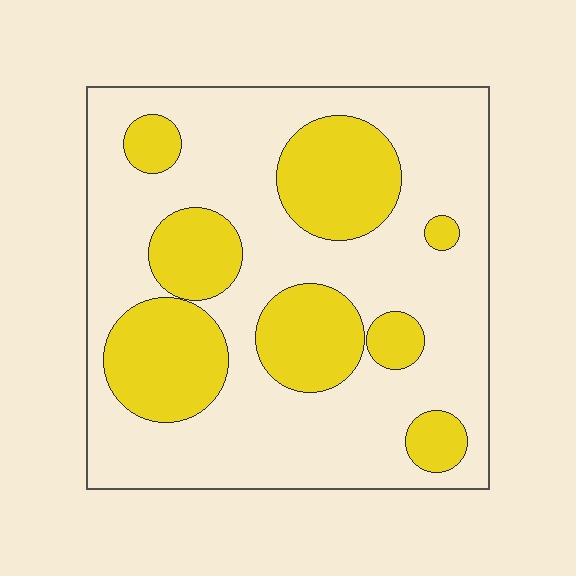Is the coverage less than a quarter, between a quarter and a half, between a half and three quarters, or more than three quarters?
Between a quarter and a half.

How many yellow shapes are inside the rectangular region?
8.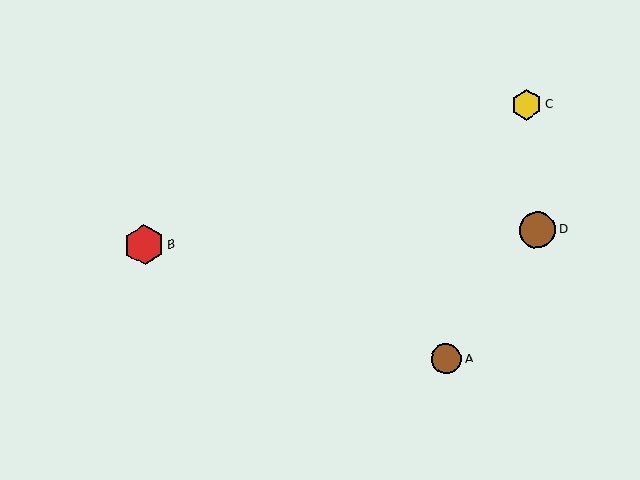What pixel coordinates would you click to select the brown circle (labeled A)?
Click at (446, 359) to select the brown circle A.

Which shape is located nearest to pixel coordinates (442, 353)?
The brown circle (labeled A) at (446, 359) is nearest to that location.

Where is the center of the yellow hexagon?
The center of the yellow hexagon is at (527, 105).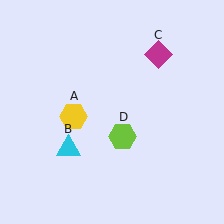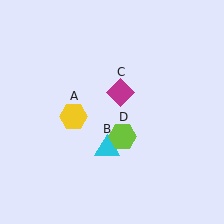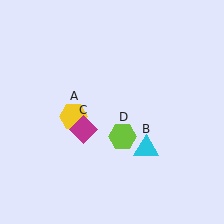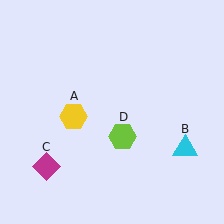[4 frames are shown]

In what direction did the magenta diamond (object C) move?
The magenta diamond (object C) moved down and to the left.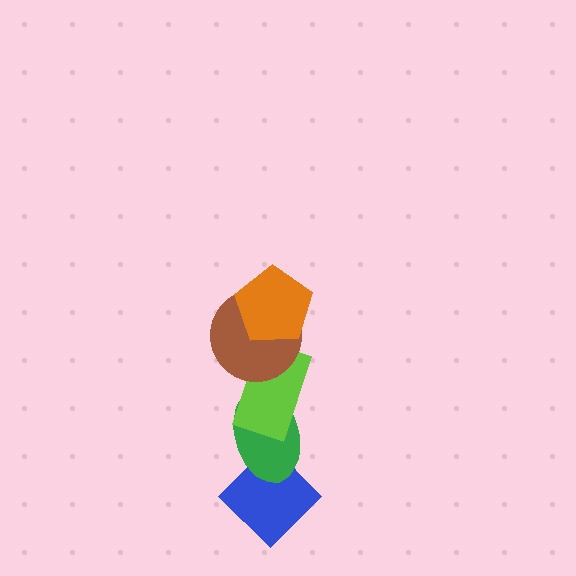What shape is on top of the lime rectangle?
The brown circle is on top of the lime rectangle.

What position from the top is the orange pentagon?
The orange pentagon is 1st from the top.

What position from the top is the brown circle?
The brown circle is 2nd from the top.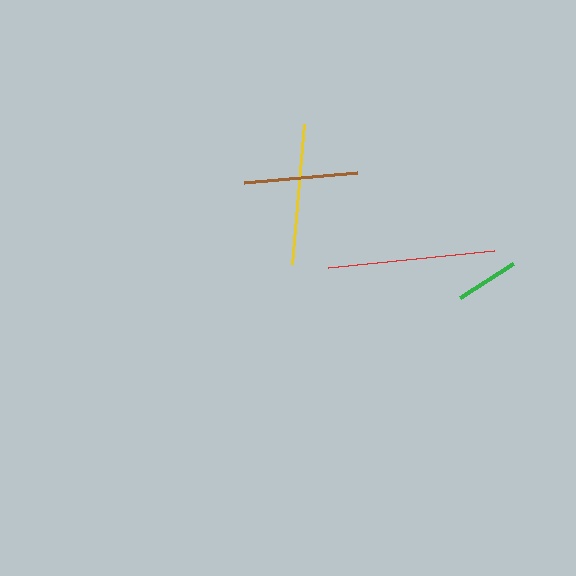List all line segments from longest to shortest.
From longest to shortest: red, yellow, brown, green.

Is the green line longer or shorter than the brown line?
The brown line is longer than the green line.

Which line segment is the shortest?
The green line is the shortest at approximately 63 pixels.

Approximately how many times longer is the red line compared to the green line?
The red line is approximately 2.6 times the length of the green line.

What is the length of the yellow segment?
The yellow segment is approximately 140 pixels long.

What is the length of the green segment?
The green segment is approximately 63 pixels long.